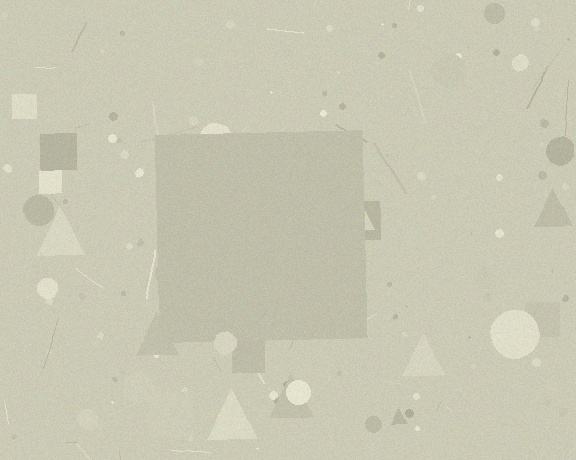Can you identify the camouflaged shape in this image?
The camouflaged shape is a square.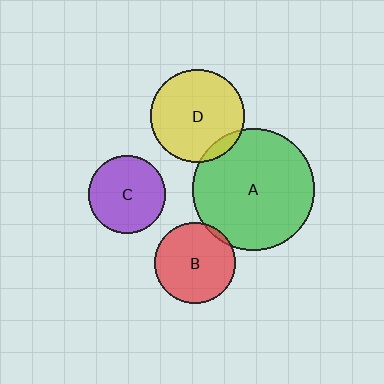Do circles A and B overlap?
Yes.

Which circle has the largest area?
Circle A (green).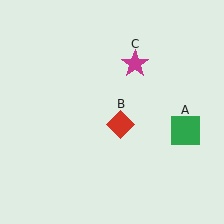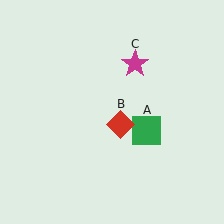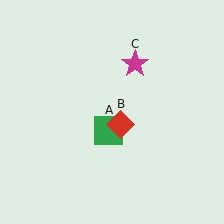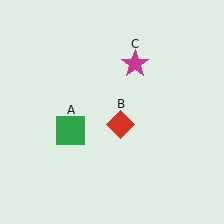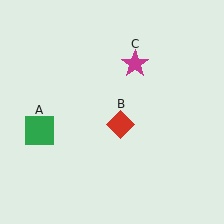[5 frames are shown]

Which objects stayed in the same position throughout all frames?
Red diamond (object B) and magenta star (object C) remained stationary.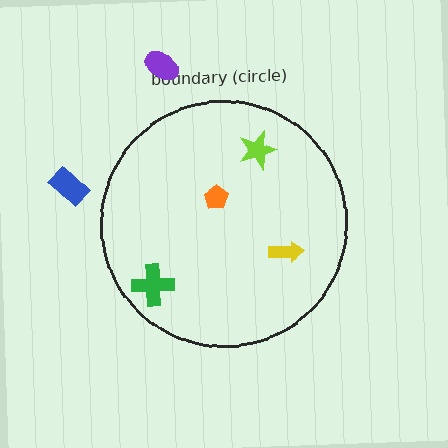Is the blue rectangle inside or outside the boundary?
Outside.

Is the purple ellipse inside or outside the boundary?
Outside.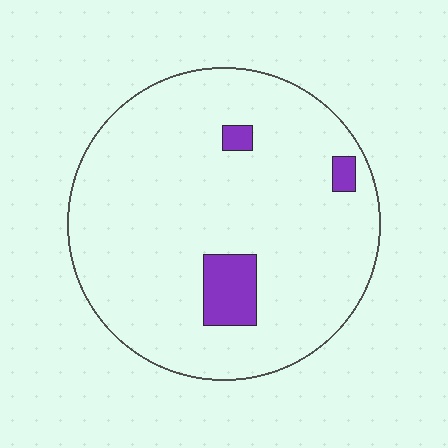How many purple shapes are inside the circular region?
3.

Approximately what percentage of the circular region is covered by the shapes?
Approximately 5%.